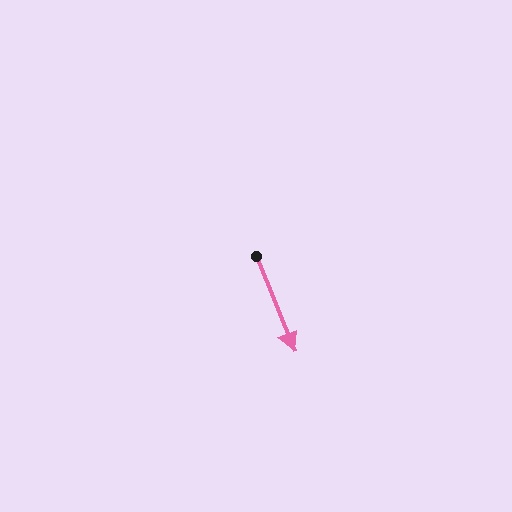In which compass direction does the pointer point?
South.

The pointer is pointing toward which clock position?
Roughly 5 o'clock.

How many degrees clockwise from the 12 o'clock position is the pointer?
Approximately 158 degrees.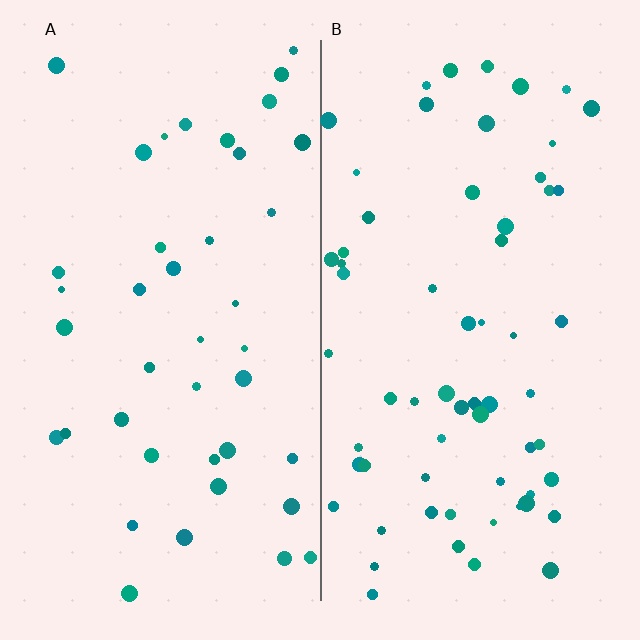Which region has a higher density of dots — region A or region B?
B (the right).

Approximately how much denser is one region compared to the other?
Approximately 1.6× — region B over region A.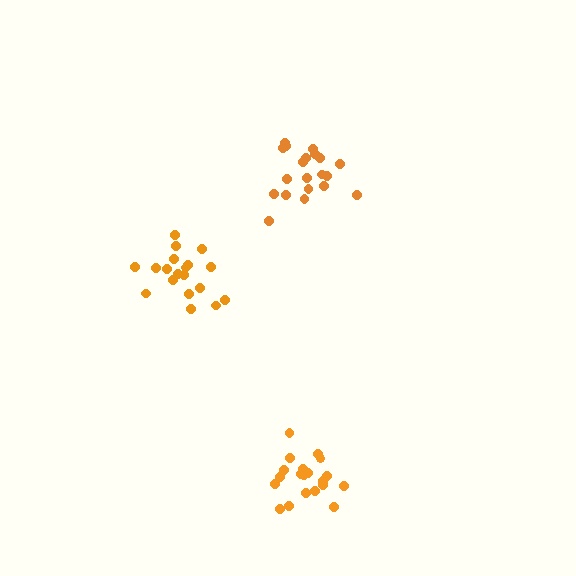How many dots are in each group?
Group 1: 19 dots, Group 2: 20 dots, Group 3: 20 dots (59 total).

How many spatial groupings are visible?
There are 3 spatial groupings.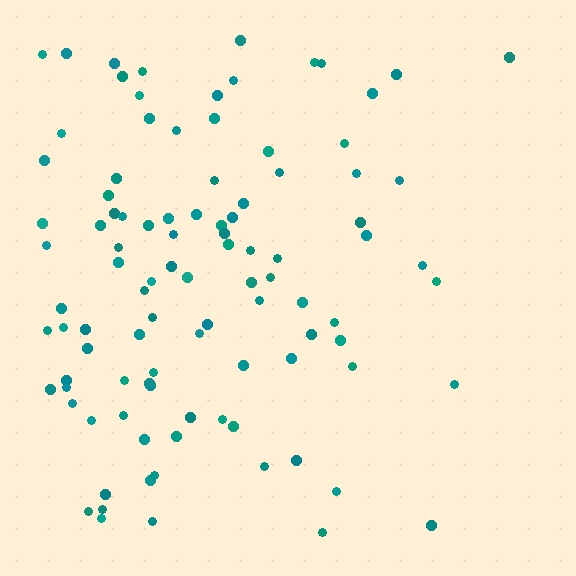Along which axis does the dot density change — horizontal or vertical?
Horizontal.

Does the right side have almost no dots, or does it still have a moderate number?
Still a moderate number, just noticeably fewer than the left.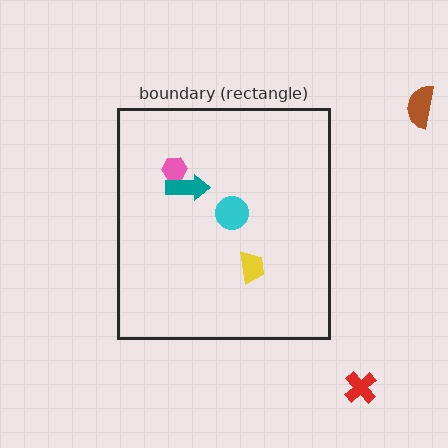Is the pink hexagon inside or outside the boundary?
Inside.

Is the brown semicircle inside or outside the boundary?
Outside.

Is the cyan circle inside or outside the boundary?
Inside.